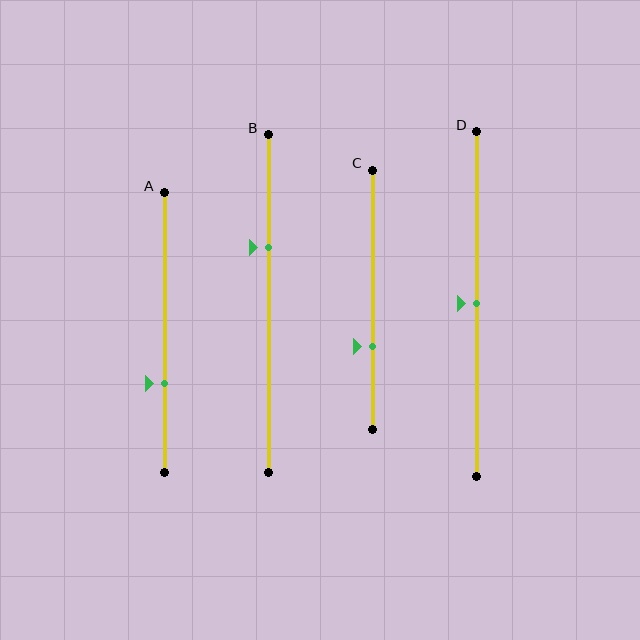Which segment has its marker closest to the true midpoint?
Segment D has its marker closest to the true midpoint.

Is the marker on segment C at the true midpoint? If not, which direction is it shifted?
No, the marker on segment C is shifted downward by about 18% of the segment length.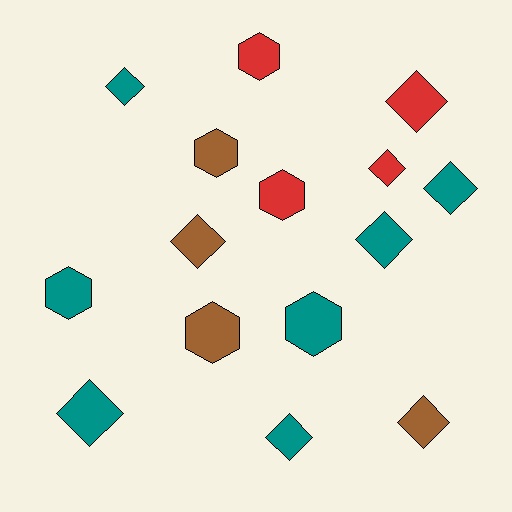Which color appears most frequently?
Teal, with 7 objects.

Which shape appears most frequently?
Diamond, with 9 objects.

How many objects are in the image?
There are 15 objects.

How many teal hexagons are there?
There are 2 teal hexagons.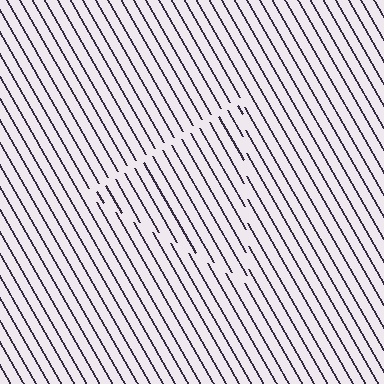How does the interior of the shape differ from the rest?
The interior of the shape contains the same grating, shifted by half a period — the contour is defined by the phase discontinuity where line-ends from the inner and outer gratings abut.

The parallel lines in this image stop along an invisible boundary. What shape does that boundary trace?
An illusory triangle. The interior of the shape contains the same grating, shifted by half a period — the contour is defined by the phase discontinuity where line-ends from the inner and outer gratings abut.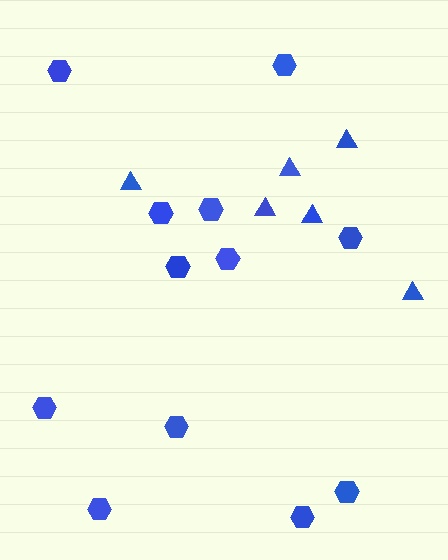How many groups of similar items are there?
There are 2 groups: one group of triangles (6) and one group of hexagons (12).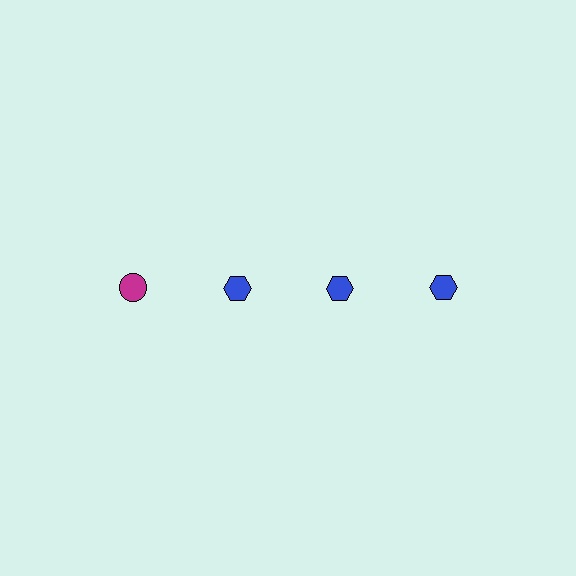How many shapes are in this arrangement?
There are 4 shapes arranged in a grid pattern.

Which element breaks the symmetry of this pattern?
The magenta circle in the top row, leftmost column breaks the symmetry. All other shapes are blue hexagons.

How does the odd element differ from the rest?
It differs in both color (magenta instead of blue) and shape (circle instead of hexagon).